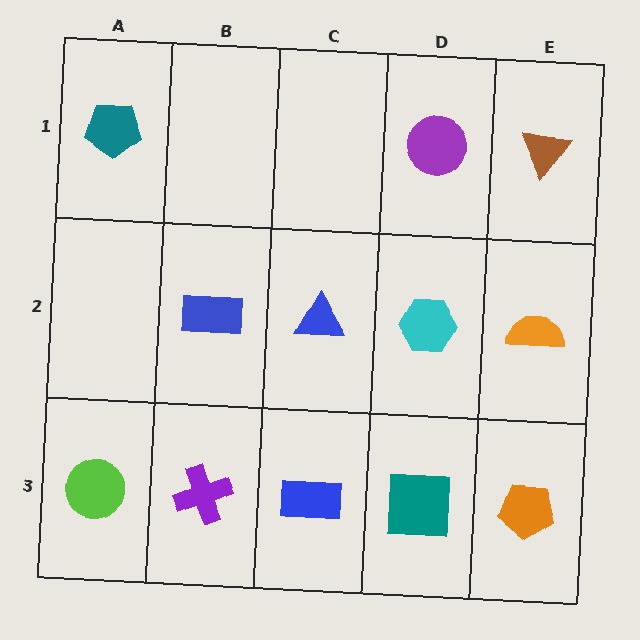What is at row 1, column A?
A teal pentagon.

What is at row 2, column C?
A blue triangle.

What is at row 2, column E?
An orange semicircle.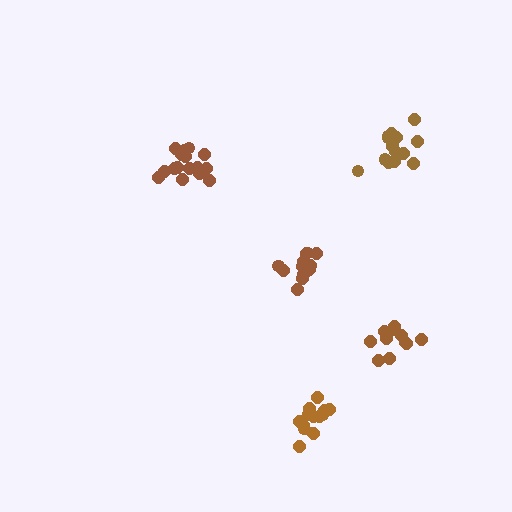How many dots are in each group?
Group 1: 11 dots, Group 2: 16 dots, Group 3: 14 dots, Group 4: 12 dots, Group 5: 13 dots (66 total).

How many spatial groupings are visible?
There are 5 spatial groupings.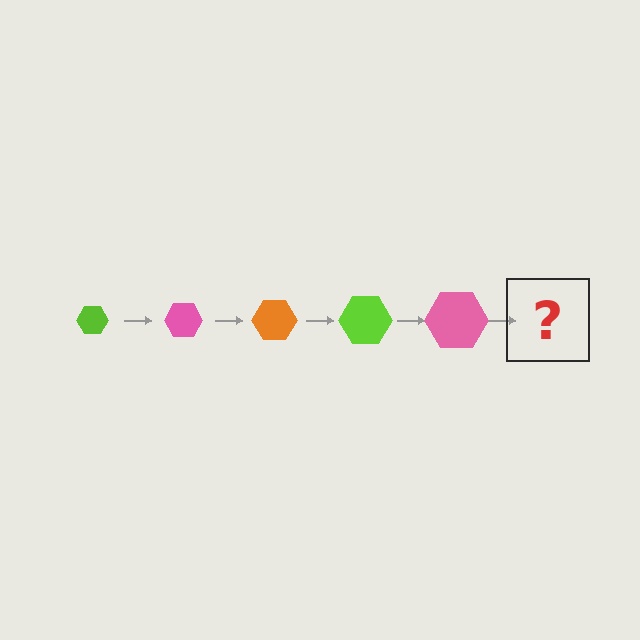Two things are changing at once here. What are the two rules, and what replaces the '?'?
The two rules are that the hexagon grows larger each step and the color cycles through lime, pink, and orange. The '?' should be an orange hexagon, larger than the previous one.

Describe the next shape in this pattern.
It should be an orange hexagon, larger than the previous one.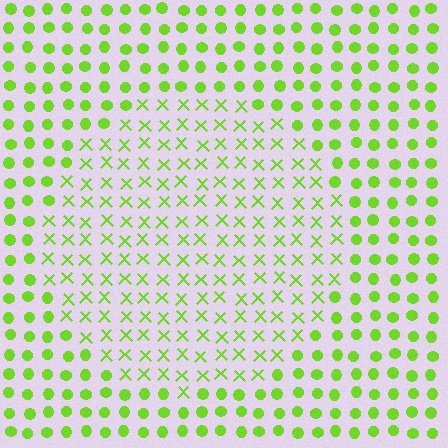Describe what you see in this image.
The image is filled with small lime elements arranged in a uniform grid. A circle-shaped region contains X marks, while the surrounding area contains circles. The boundary is defined purely by the change in element shape.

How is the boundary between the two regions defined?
The boundary is defined by a change in element shape: X marks inside vs. circles outside. All elements share the same color and spacing.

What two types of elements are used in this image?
The image uses X marks inside the circle region and circles outside it.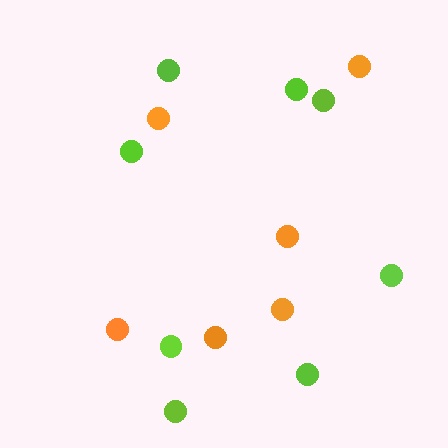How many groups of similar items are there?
There are 2 groups: one group of orange circles (6) and one group of lime circles (8).